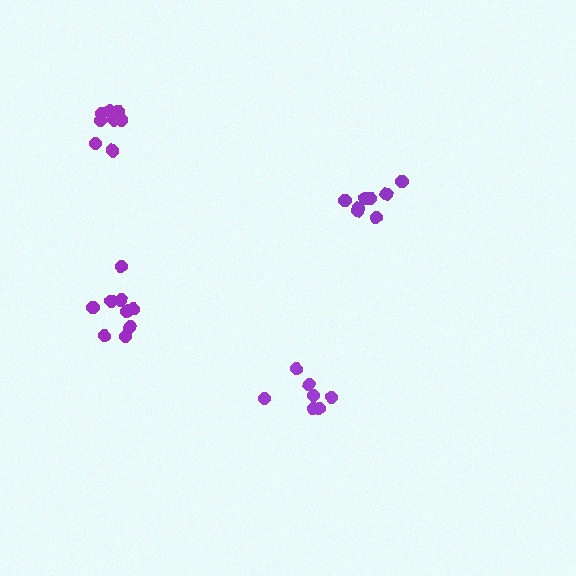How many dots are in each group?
Group 1: 8 dots, Group 2: 7 dots, Group 3: 10 dots, Group 4: 11 dots (36 total).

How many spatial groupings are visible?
There are 4 spatial groupings.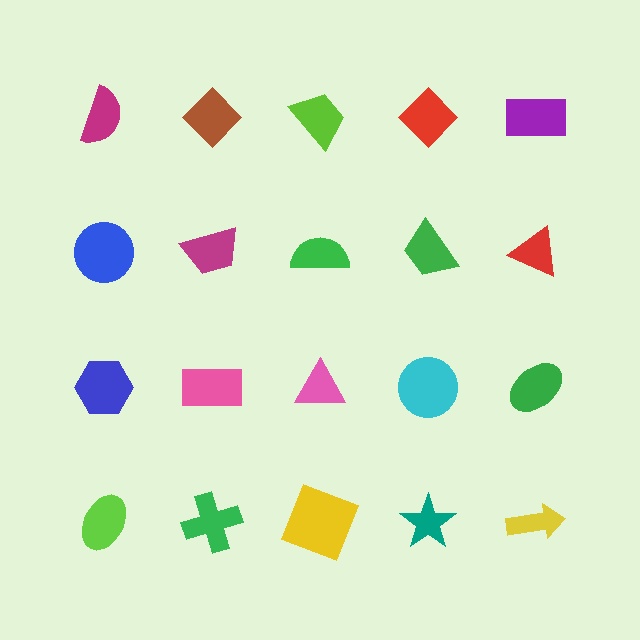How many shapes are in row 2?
5 shapes.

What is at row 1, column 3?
A lime trapezoid.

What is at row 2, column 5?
A red triangle.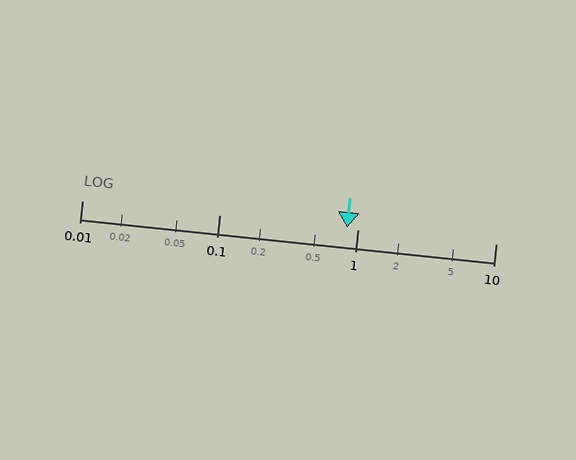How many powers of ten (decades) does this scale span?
The scale spans 3 decades, from 0.01 to 10.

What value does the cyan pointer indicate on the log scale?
The pointer indicates approximately 0.84.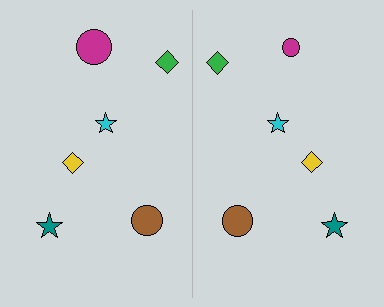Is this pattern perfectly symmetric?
No, the pattern is not perfectly symmetric. The magenta circle on the right side has a different size than its mirror counterpart.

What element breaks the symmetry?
The magenta circle on the right side has a different size than its mirror counterpart.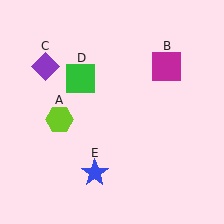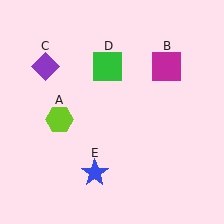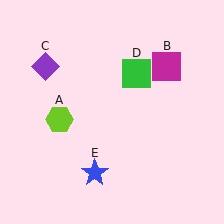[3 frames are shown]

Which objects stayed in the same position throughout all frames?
Lime hexagon (object A) and magenta square (object B) and purple diamond (object C) and blue star (object E) remained stationary.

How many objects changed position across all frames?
1 object changed position: green square (object D).